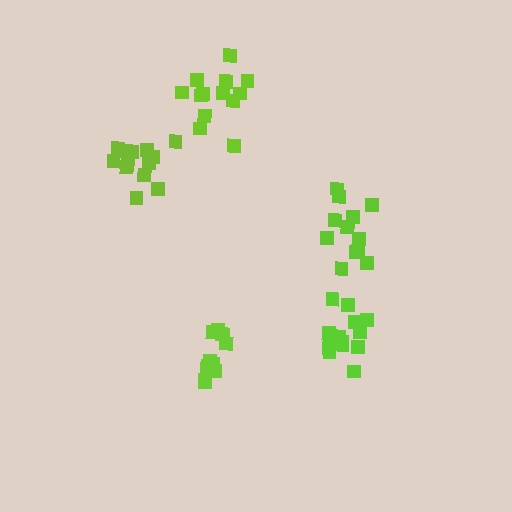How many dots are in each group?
Group 1: 13 dots, Group 2: 14 dots, Group 3: 12 dots, Group 4: 14 dots, Group 5: 13 dots (66 total).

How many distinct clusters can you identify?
There are 5 distinct clusters.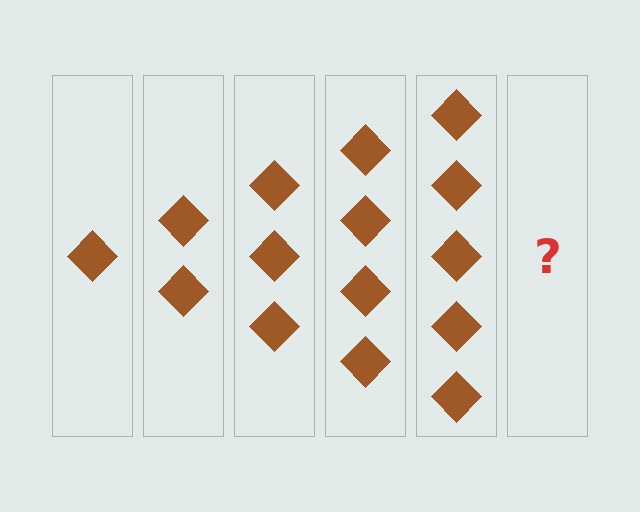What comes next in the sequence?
The next element should be 6 diamonds.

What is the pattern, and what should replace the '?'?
The pattern is that each step adds one more diamond. The '?' should be 6 diamonds.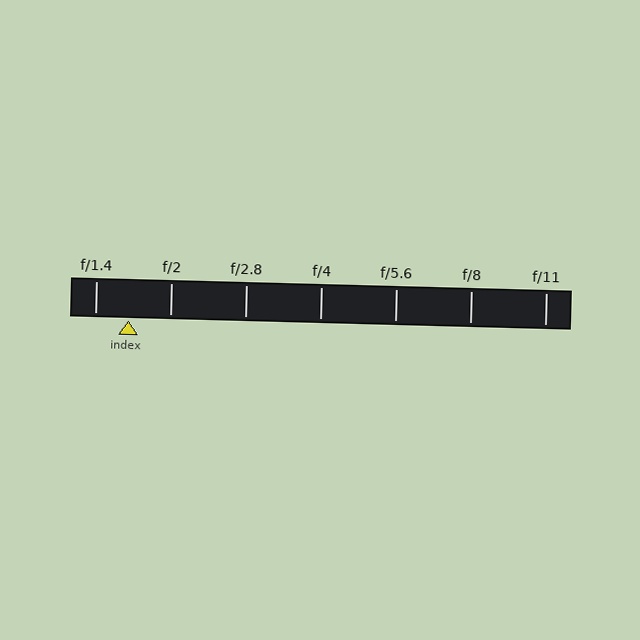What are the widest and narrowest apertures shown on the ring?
The widest aperture shown is f/1.4 and the narrowest is f/11.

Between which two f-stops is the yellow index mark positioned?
The index mark is between f/1.4 and f/2.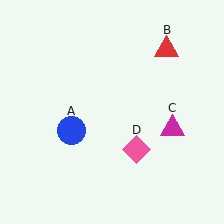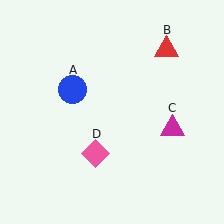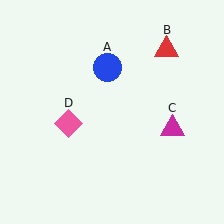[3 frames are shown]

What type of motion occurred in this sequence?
The blue circle (object A), pink diamond (object D) rotated clockwise around the center of the scene.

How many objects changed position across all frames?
2 objects changed position: blue circle (object A), pink diamond (object D).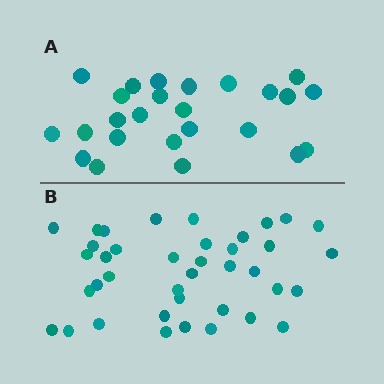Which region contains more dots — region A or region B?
Region B (the bottom region) has more dots.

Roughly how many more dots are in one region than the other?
Region B has approximately 15 more dots than region A.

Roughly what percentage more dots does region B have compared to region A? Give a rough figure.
About 55% more.